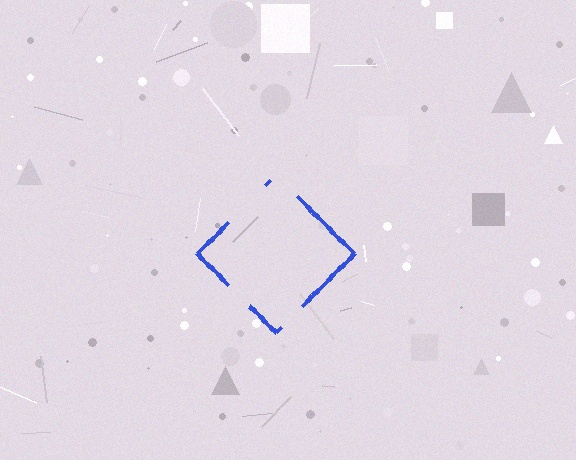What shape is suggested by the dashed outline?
The dashed outline suggests a diamond.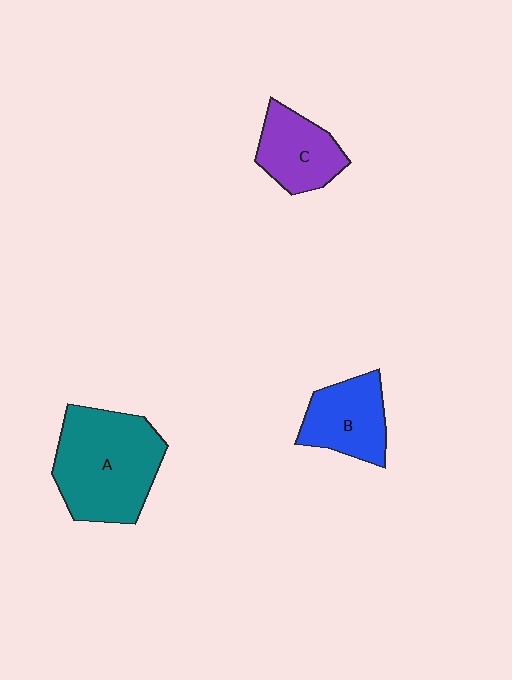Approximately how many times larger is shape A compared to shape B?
Approximately 1.8 times.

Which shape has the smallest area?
Shape C (purple).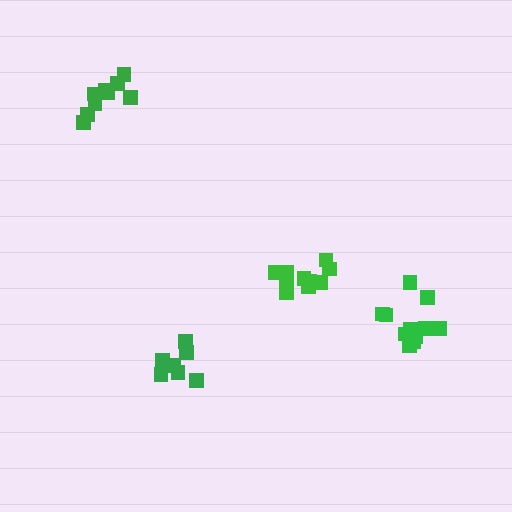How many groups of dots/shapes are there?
There are 4 groups.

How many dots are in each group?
Group 1: 9 dots, Group 2: 11 dots, Group 3: 10 dots, Group 4: 7 dots (37 total).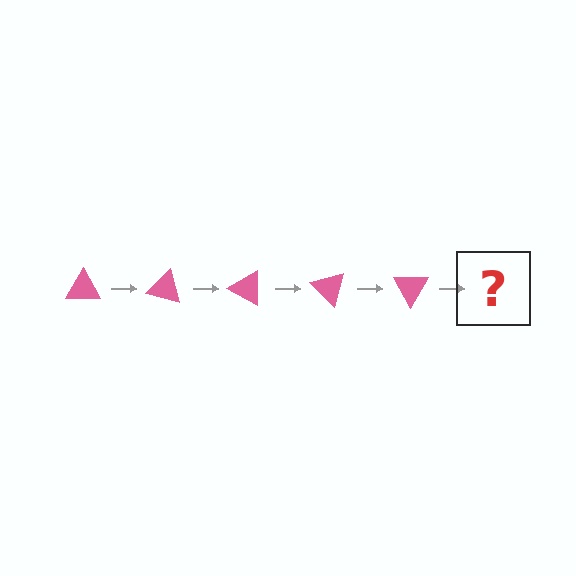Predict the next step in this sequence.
The next step is a pink triangle rotated 75 degrees.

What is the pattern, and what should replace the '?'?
The pattern is that the triangle rotates 15 degrees each step. The '?' should be a pink triangle rotated 75 degrees.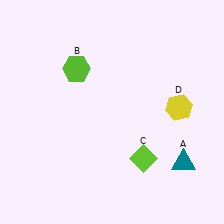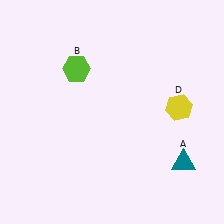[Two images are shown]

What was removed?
The lime diamond (C) was removed in Image 2.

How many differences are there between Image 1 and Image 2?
There is 1 difference between the two images.